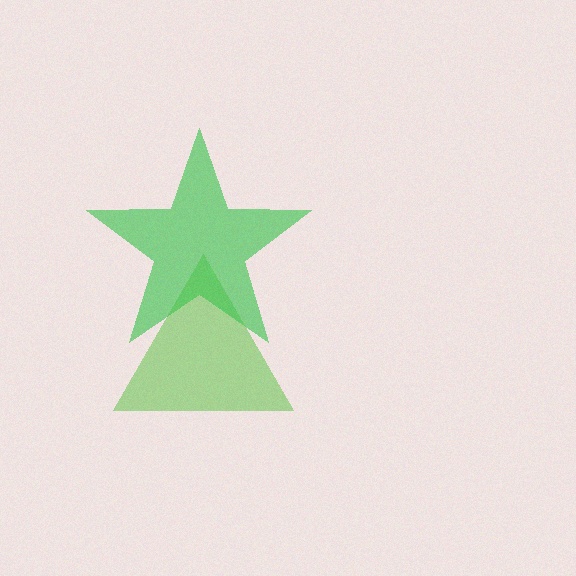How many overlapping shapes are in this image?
There are 2 overlapping shapes in the image.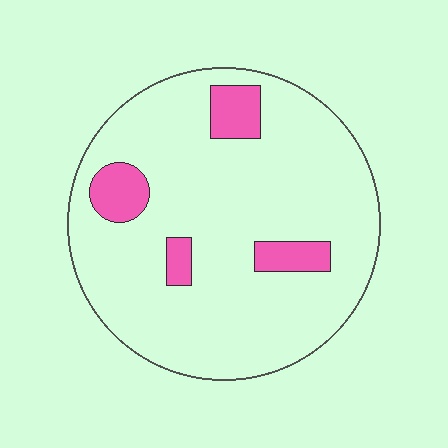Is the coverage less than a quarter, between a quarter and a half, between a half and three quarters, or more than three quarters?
Less than a quarter.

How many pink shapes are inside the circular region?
4.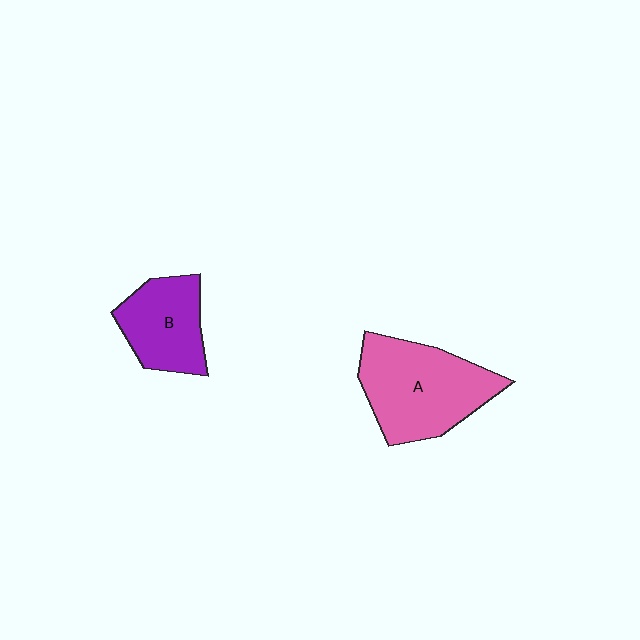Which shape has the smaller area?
Shape B (purple).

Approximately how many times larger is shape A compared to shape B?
Approximately 1.5 times.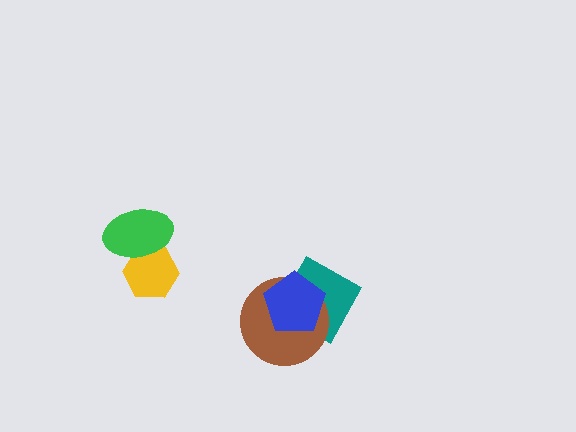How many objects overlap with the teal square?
2 objects overlap with the teal square.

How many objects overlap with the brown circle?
2 objects overlap with the brown circle.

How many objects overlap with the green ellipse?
1 object overlaps with the green ellipse.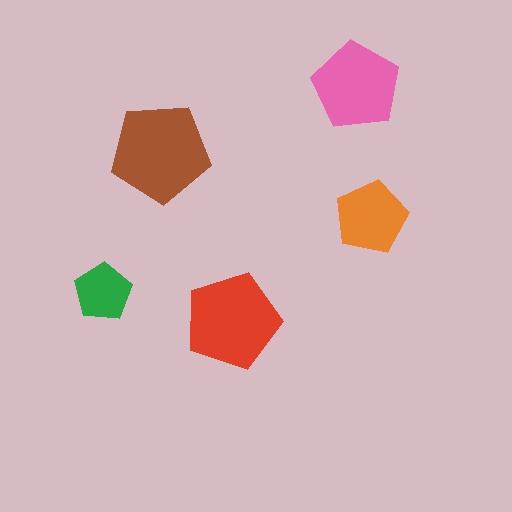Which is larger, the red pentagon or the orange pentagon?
The red one.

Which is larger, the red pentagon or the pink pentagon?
The red one.